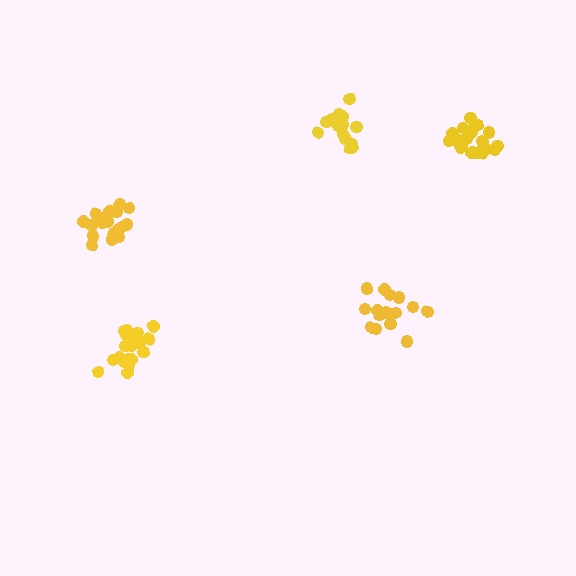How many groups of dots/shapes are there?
There are 5 groups.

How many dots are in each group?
Group 1: 21 dots, Group 2: 19 dots, Group 3: 16 dots, Group 4: 15 dots, Group 5: 19 dots (90 total).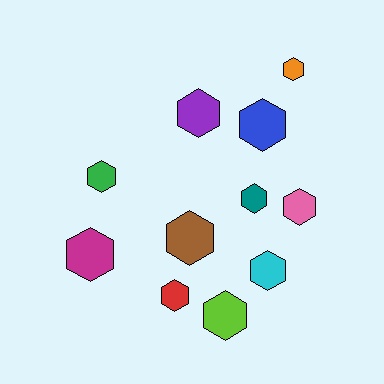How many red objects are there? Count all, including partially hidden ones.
There is 1 red object.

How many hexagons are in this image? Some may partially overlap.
There are 11 hexagons.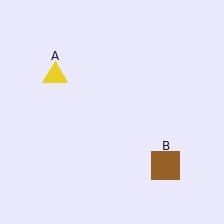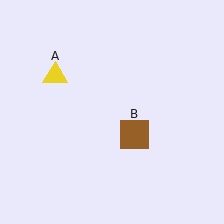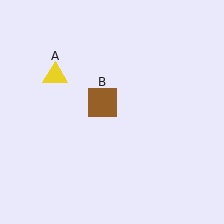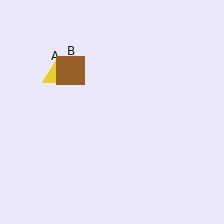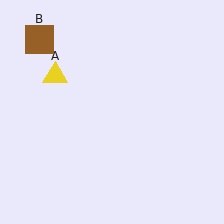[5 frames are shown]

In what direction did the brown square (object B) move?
The brown square (object B) moved up and to the left.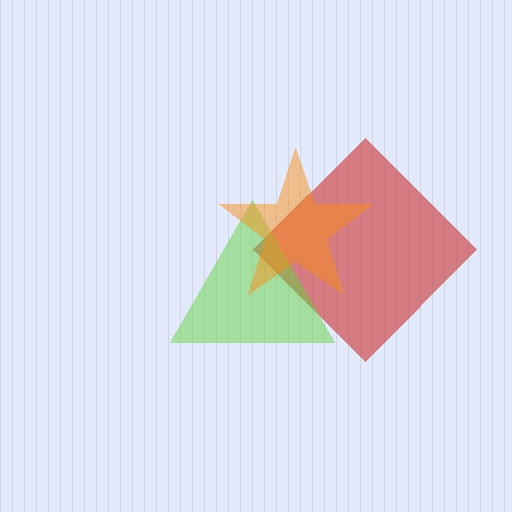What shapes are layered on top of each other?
The layered shapes are: a red diamond, a lime triangle, an orange star.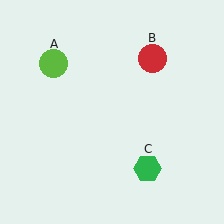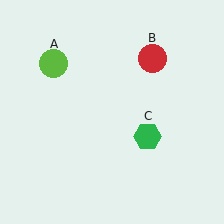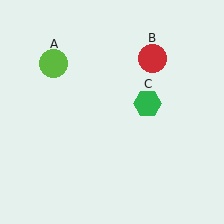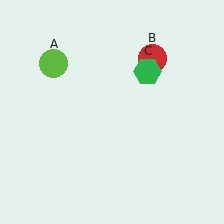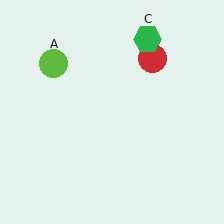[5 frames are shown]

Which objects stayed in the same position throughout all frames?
Lime circle (object A) and red circle (object B) remained stationary.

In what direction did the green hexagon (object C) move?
The green hexagon (object C) moved up.